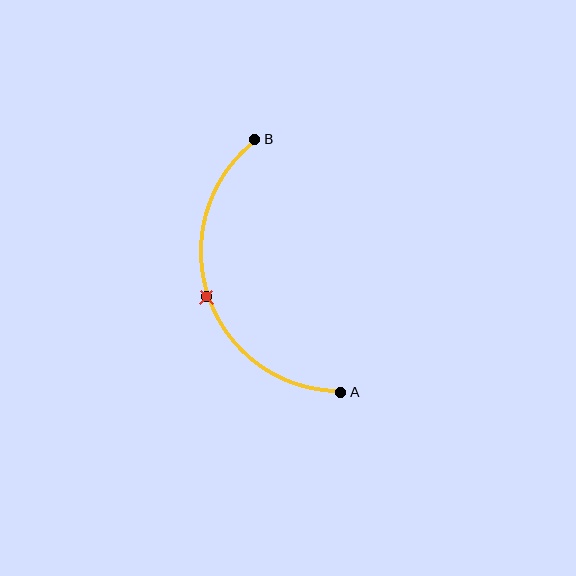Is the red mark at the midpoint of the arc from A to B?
Yes. The red mark lies on the arc at equal arc-length from both A and B — it is the arc midpoint.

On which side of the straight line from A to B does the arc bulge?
The arc bulges to the left of the straight line connecting A and B.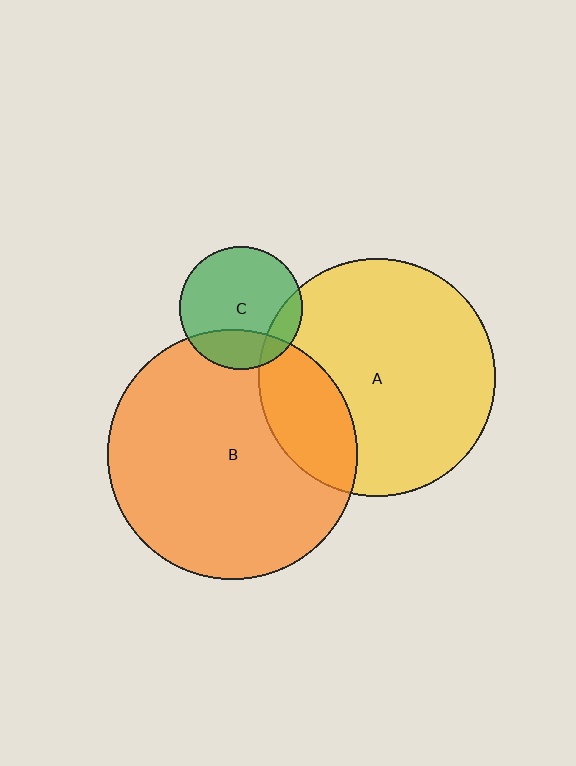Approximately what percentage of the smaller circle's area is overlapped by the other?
Approximately 15%.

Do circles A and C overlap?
Yes.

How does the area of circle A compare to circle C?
Approximately 3.7 times.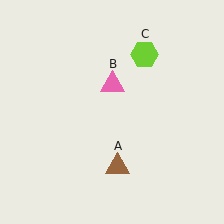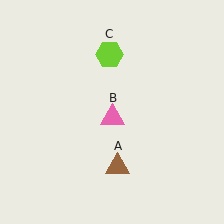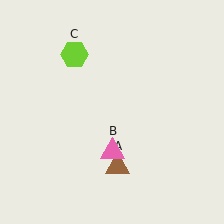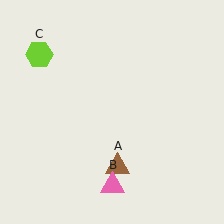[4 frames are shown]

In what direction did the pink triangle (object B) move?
The pink triangle (object B) moved down.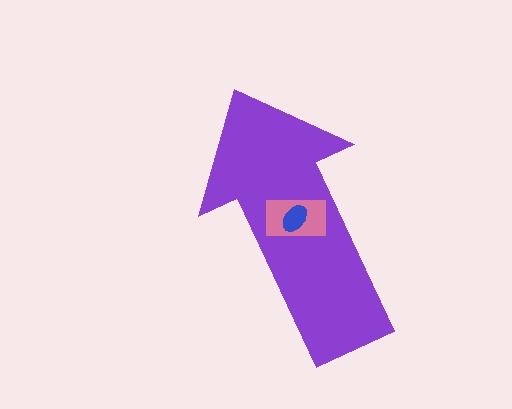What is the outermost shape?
The purple arrow.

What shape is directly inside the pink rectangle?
The blue ellipse.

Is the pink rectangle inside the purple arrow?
Yes.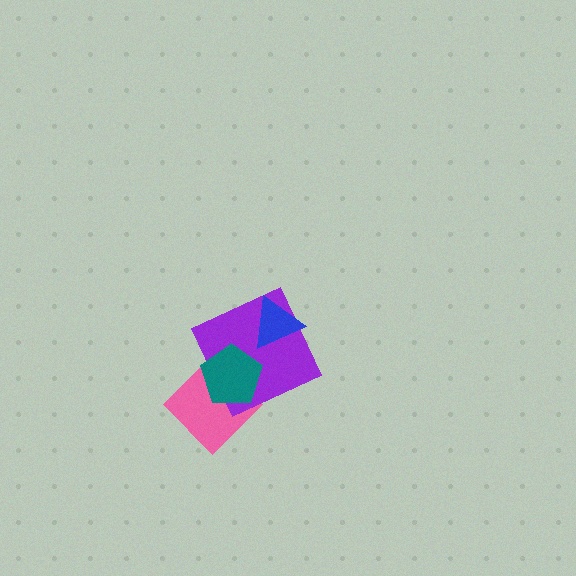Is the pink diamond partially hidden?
Yes, it is partially covered by another shape.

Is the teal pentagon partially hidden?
No, no other shape covers it.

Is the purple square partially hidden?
Yes, it is partially covered by another shape.